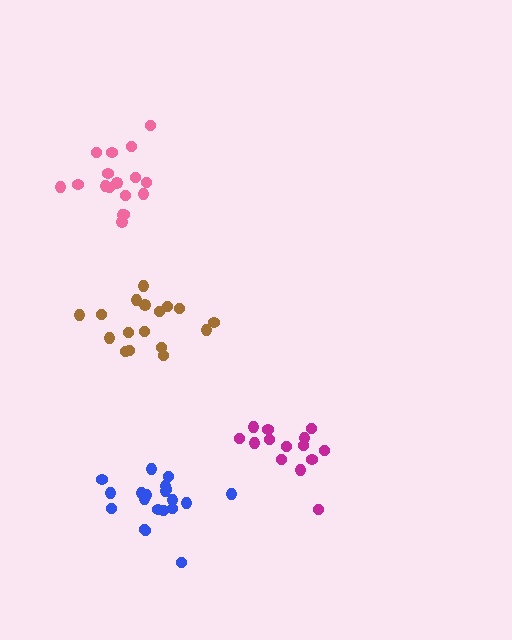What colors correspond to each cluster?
The clusters are colored: magenta, blue, pink, brown.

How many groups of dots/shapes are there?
There are 4 groups.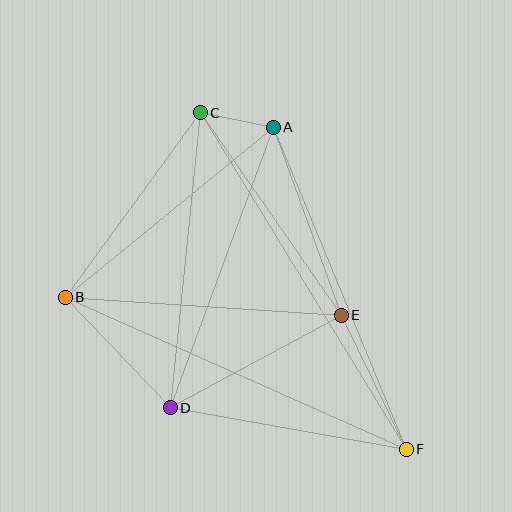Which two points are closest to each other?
Points A and C are closest to each other.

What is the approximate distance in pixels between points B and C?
The distance between B and C is approximately 229 pixels.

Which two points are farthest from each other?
Points C and F are farthest from each other.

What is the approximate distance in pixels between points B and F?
The distance between B and F is approximately 373 pixels.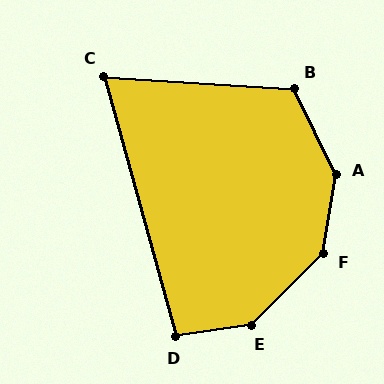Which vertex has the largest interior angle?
A, at approximately 145 degrees.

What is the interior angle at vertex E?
Approximately 144 degrees (obtuse).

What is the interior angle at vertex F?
Approximately 143 degrees (obtuse).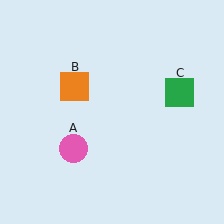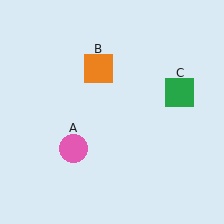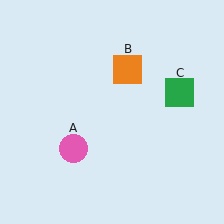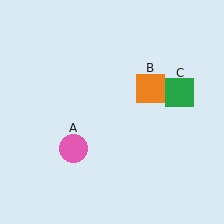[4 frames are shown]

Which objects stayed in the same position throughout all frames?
Pink circle (object A) and green square (object C) remained stationary.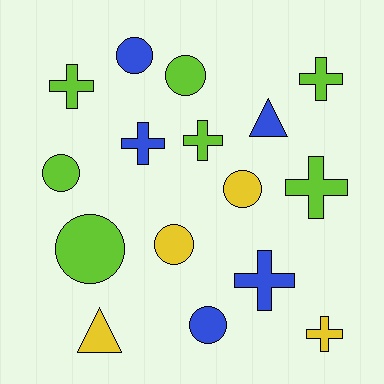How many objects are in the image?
There are 16 objects.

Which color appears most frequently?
Lime, with 7 objects.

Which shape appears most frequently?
Circle, with 7 objects.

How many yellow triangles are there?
There is 1 yellow triangle.